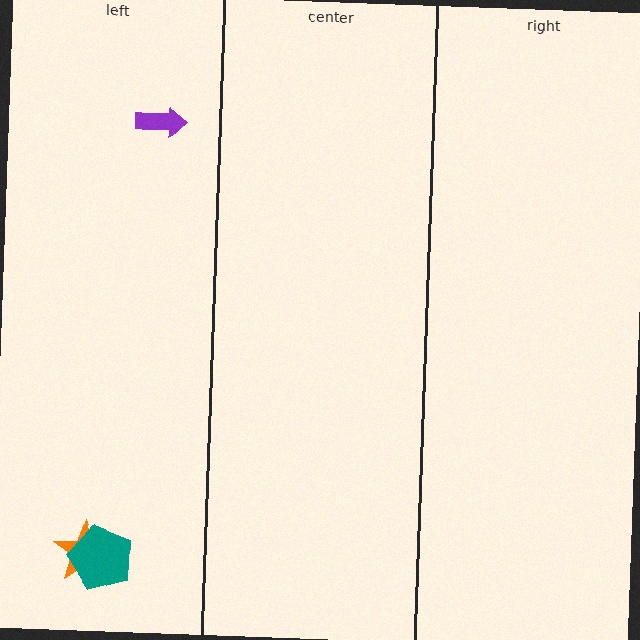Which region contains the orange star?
The left region.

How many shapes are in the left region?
3.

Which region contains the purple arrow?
The left region.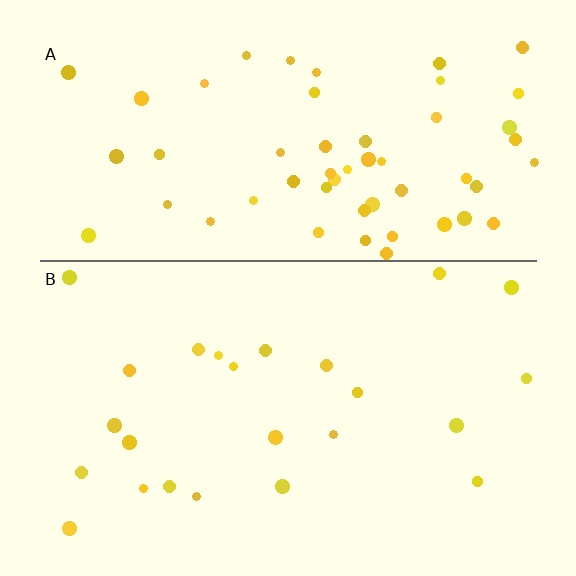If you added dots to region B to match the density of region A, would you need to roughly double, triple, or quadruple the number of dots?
Approximately double.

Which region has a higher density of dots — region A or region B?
A (the top).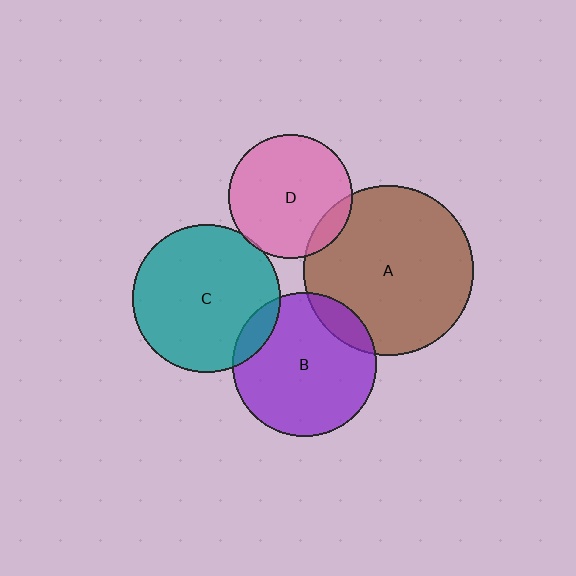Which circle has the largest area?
Circle A (brown).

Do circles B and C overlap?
Yes.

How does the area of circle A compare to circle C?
Approximately 1.3 times.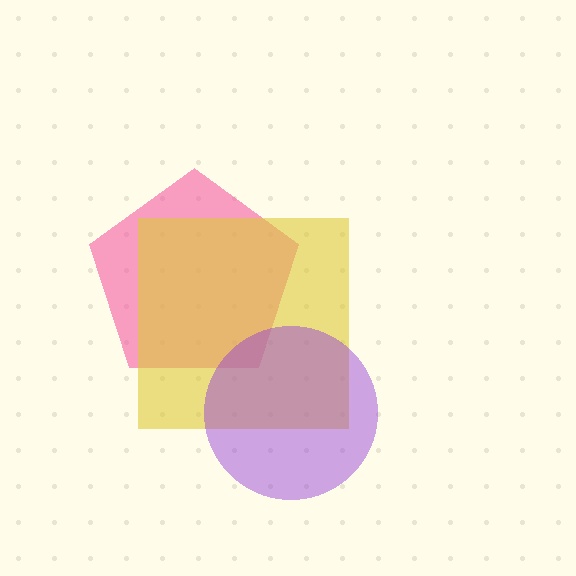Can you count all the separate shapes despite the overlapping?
Yes, there are 3 separate shapes.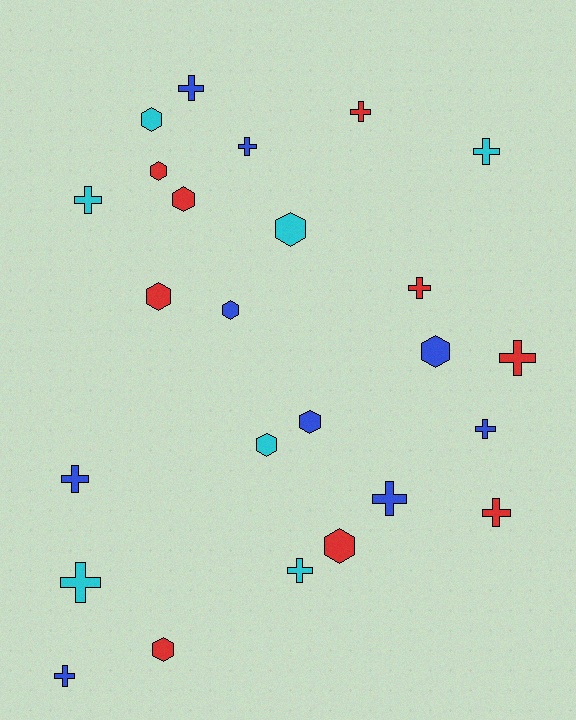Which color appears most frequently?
Blue, with 9 objects.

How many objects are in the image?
There are 25 objects.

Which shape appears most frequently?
Cross, with 14 objects.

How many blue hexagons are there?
There are 3 blue hexagons.